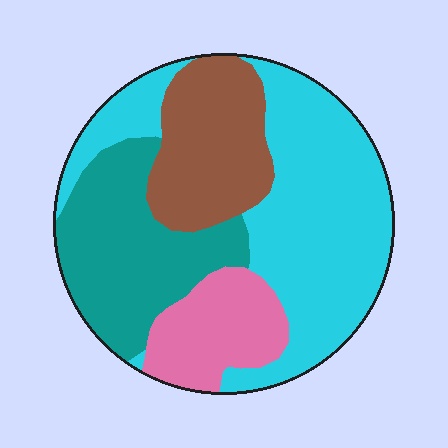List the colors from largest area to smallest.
From largest to smallest: cyan, teal, brown, pink.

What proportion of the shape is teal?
Teal takes up about one quarter (1/4) of the shape.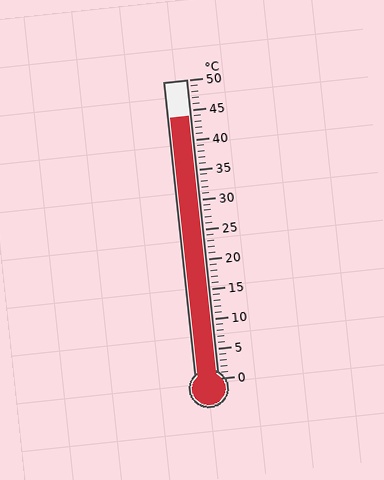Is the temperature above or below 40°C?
The temperature is above 40°C.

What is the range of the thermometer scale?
The thermometer scale ranges from 0°C to 50°C.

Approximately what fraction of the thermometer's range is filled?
The thermometer is filled to approximately 90% of its range.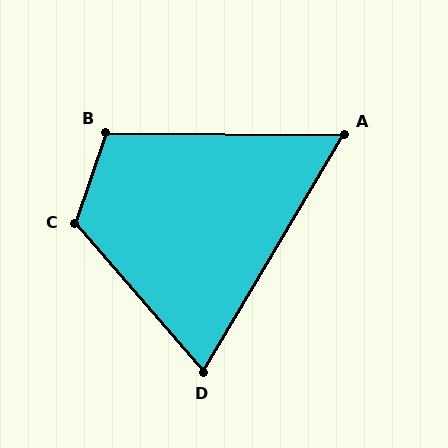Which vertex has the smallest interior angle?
A, at approximately 60 degrees.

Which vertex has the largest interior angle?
C, at approximately 120 degrees.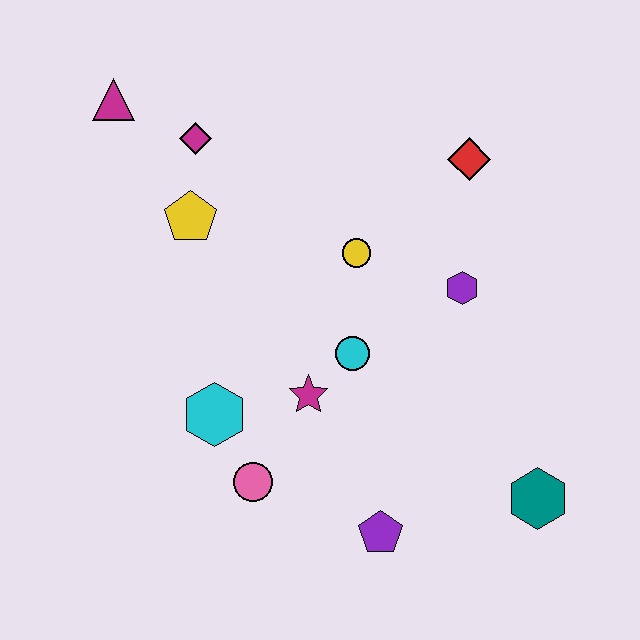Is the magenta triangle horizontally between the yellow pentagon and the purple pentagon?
No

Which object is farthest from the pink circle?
The magenta triangle is farthest from the pink circle.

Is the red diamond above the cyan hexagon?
Yes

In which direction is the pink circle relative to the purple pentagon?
The pink circle is to the left of the purple pentagon.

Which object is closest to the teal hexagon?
The purple pentagon is closest to the teal hexagon.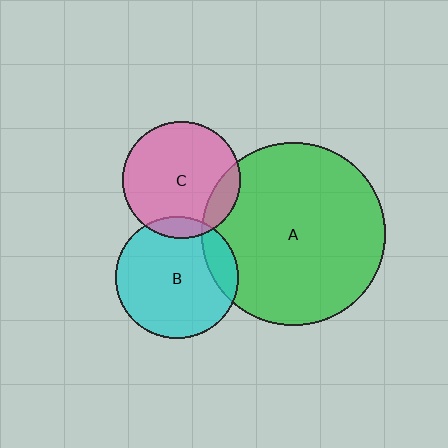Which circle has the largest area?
Circle A (green).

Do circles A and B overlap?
Yes.